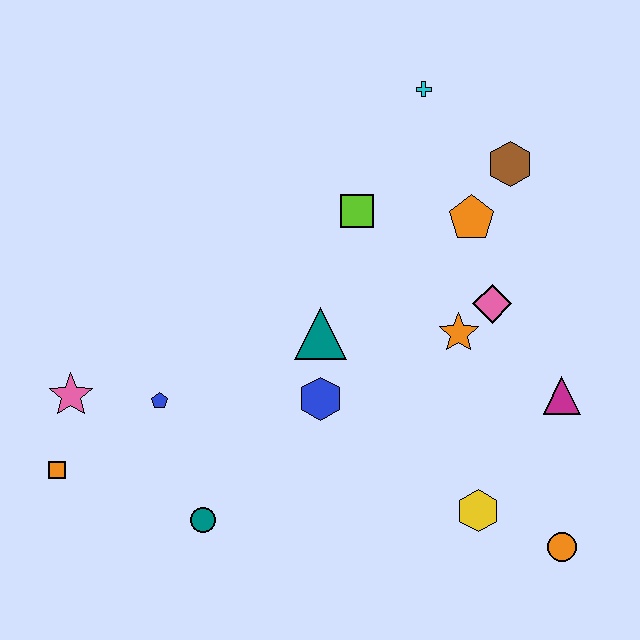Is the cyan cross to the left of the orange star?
Yes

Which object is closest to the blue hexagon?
The teal triangle is closest to the blue hexagon.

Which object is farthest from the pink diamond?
The orange square is farthest from the pink diamond.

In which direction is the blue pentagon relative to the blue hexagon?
The blue pentagon is to the left of the blue hexagon.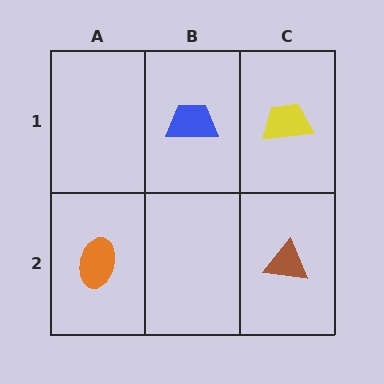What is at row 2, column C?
A brown triangle.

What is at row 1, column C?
A yellow trapezoid.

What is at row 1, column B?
A blue trapezoid.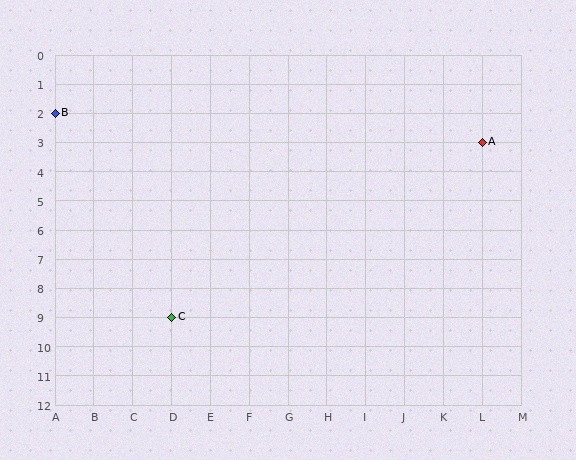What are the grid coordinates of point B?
Point B is at grid coordinates (A, 2).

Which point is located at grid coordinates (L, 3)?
Point A is at (L, 3).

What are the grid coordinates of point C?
Point C is at grid coordinates (D, 9).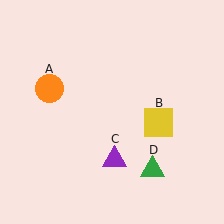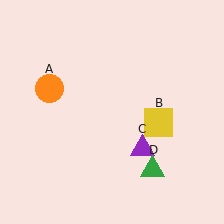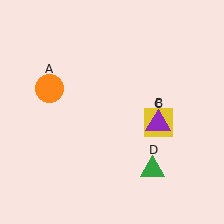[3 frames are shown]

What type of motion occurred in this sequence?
The purple triangle (object C) rotated counterclockwise around the center of the scene.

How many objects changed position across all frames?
1 object changed position: purple triangle (object C).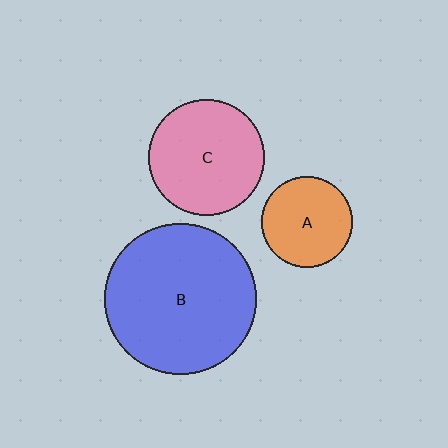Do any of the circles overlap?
No, none of the circles overlap.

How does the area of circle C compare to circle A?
Approximately 1.6 times.